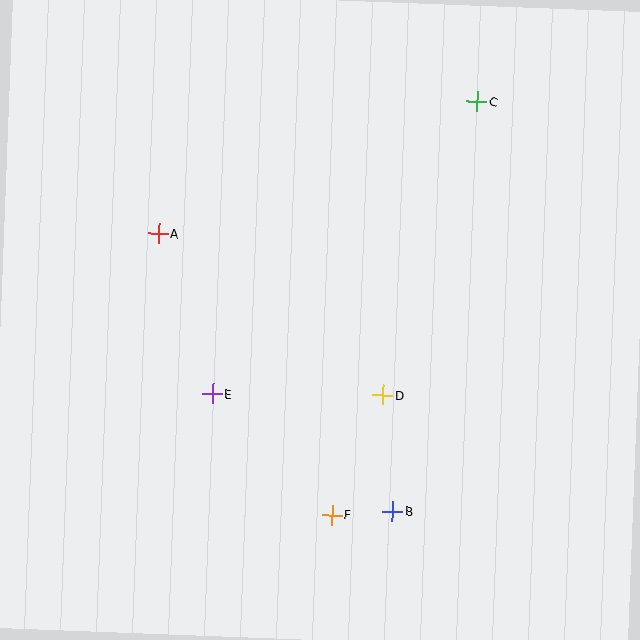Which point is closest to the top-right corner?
Point C is closest to the top-right corner.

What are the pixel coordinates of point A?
Point A is at (159, 233).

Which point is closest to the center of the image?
Point D at (383, 395) is closest to the center.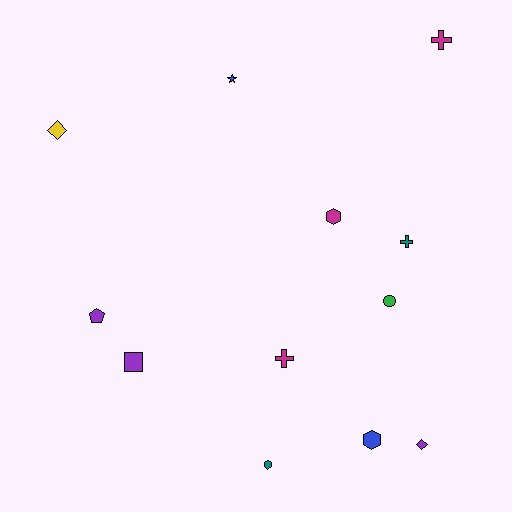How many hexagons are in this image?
There are 3 hexagons.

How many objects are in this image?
There are 12 objects.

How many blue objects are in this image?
There are 2 blue objects.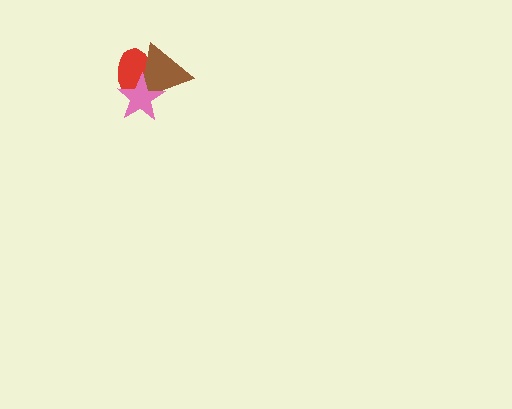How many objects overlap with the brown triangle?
2 objects overlap with the brown triangle.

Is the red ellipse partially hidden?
Yes, it is partially covered by another shape.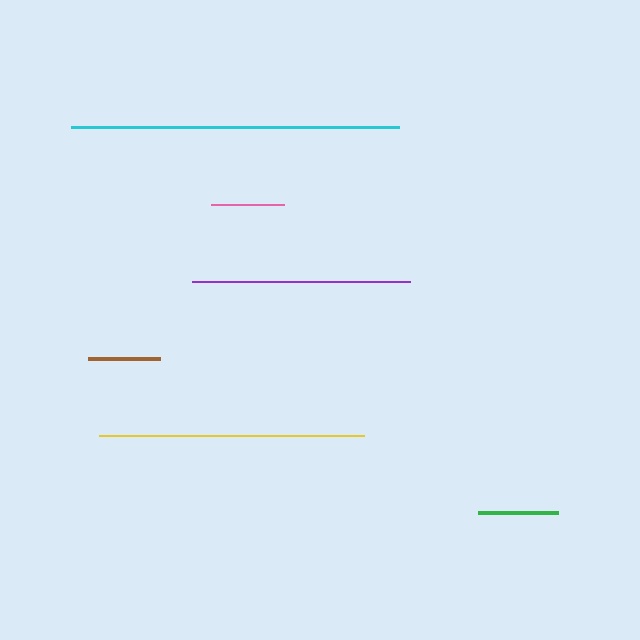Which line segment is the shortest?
The brown line is the shortest at approximately 72 pixels.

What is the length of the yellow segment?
The yellow segment is approximately 265 pixels long.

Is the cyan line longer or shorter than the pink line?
The cyan line is longer than the pink line.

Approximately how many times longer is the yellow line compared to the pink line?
The yellow line is approximately 3.6 times the length of the pink line.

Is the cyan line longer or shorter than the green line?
The cyan line is longer than the green line.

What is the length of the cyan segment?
The cyan segment is approximately 328 pixels long.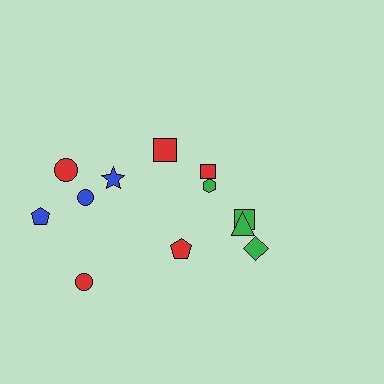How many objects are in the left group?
There are 7 objects.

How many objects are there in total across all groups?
There are 12 objects.